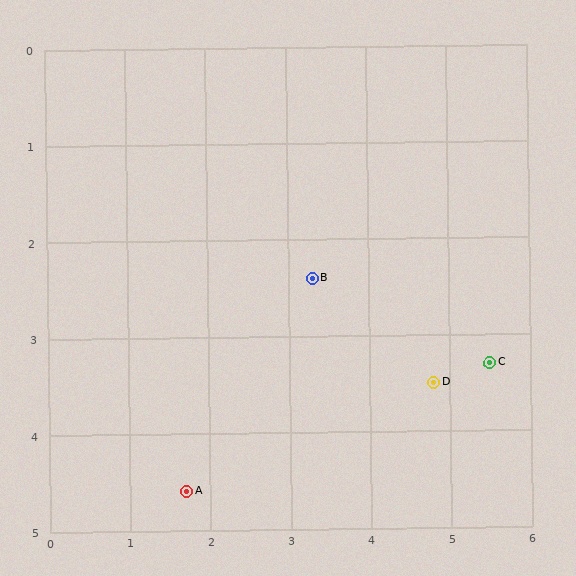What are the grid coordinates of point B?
Point B is at approximately (3.3, 2.4).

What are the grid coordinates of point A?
Point A is at approximately (1.7, 4.6).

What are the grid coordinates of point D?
Point D is at approximately (4.8, 3.5).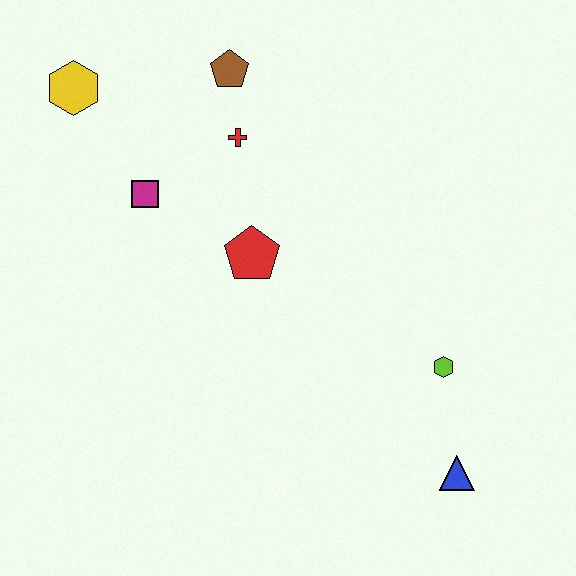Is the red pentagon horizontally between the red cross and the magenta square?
No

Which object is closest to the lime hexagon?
The blue triangle is closest to the lime hexagon.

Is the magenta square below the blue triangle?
No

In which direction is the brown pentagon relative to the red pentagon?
The brown pentagon is above the red pentagon.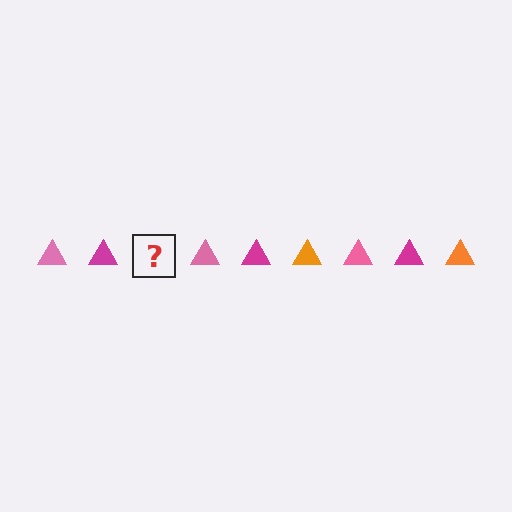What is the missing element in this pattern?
The missing element is an orange triangle.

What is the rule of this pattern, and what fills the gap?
The rule is that the pattern cycles through pink, magenta, orange triangles. The gap should be filled with an orange triangle.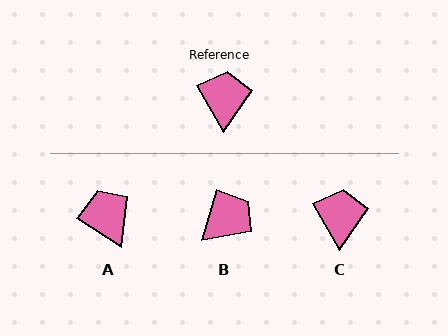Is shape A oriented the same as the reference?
No, it is off by about 28 degrees.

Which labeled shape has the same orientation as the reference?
C.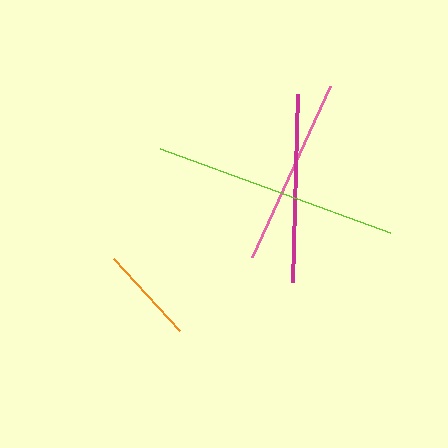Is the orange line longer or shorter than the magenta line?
The magenta line is longer than the orange line.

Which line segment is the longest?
The lime line is the longest at approximately 244 pixels.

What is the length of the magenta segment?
The magenta segment is approximately 188 pixels long.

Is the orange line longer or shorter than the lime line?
The lime line is longer than the orange line.